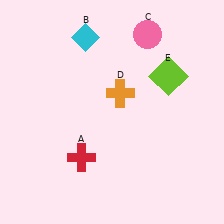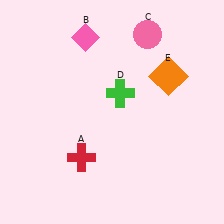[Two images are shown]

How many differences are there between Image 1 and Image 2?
There are 3 differences between the two images.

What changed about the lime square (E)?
In Image 1, E is lime. In Image 2, it changed to orange.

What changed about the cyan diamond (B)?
In Image 1, B is cyan. In Image 2, it changed to pink.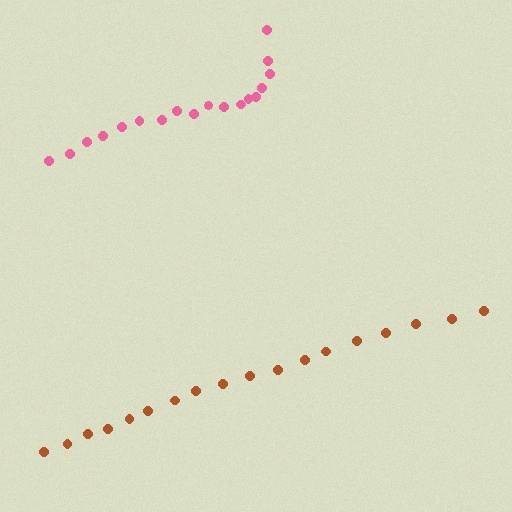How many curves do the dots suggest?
There are 2 distinct paths.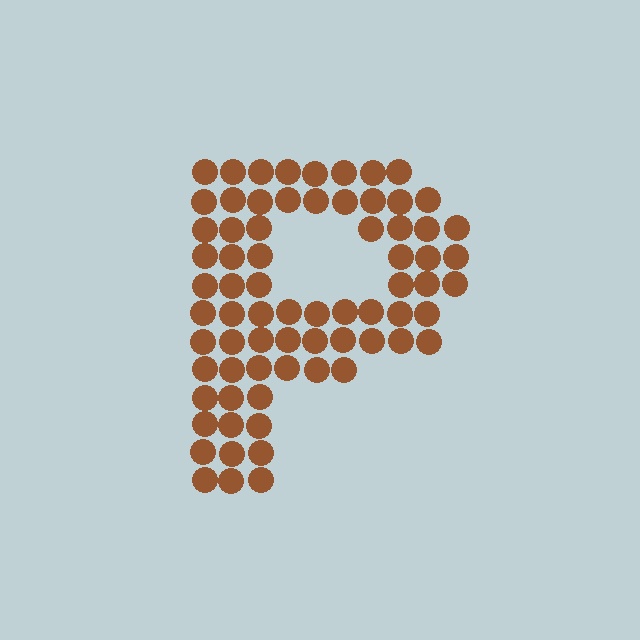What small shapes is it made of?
It is made of small circles.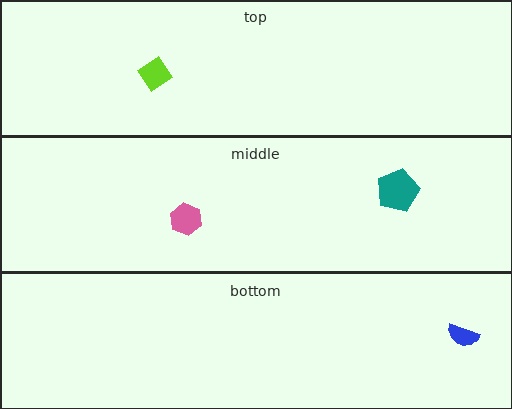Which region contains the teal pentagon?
The middle region.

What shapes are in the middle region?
The pink hexagon, the teal pentagon.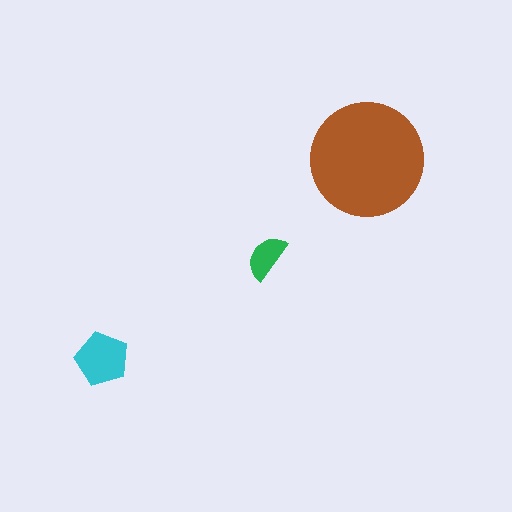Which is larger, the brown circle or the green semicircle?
The brown circle.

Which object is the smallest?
The green semicircle.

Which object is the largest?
The brown circle.